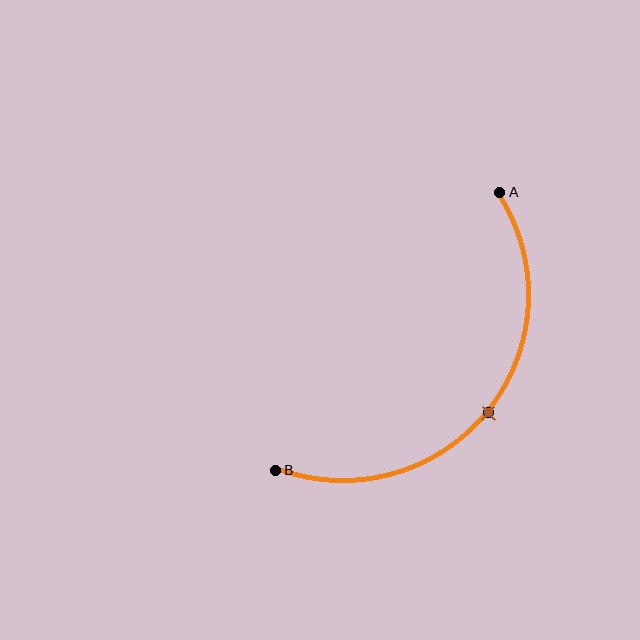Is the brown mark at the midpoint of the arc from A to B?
Yes. The brown mark lies on the arc at equal arc-length from both A and B — it is the arc midpoint.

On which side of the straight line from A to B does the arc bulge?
The arc bulges below and to the right of the straight line connecting A and B.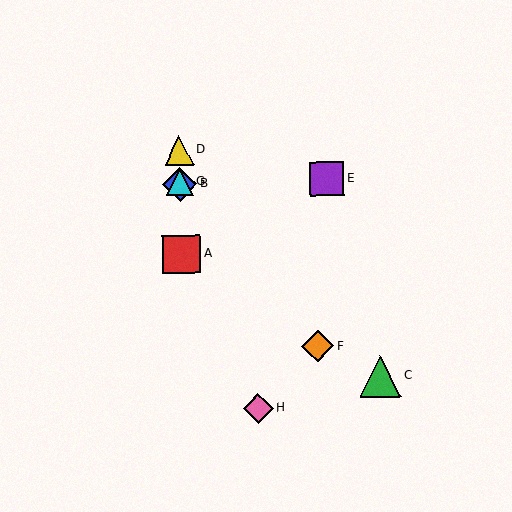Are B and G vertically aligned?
Yes, both are at x≈180.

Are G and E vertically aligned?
No, G is at x≈180 and E is at x≈327.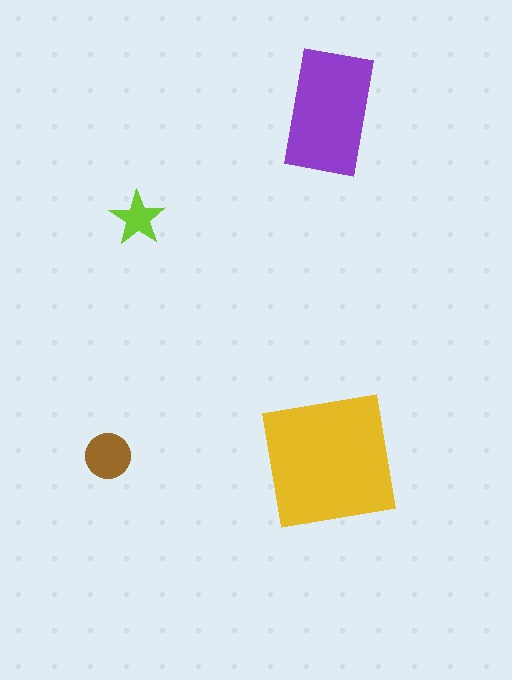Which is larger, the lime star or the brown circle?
The brown circle.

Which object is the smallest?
The lime star.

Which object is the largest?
The yellow square.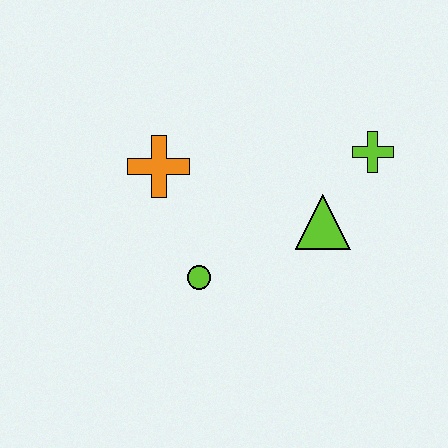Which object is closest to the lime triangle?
The lime cross is closest to the lime triangle.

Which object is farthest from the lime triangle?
The orange cross is farthest from the lime triangle.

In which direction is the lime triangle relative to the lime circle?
The lime triangle is to the right of the lime circle.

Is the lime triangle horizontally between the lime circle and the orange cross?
No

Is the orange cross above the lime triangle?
Yes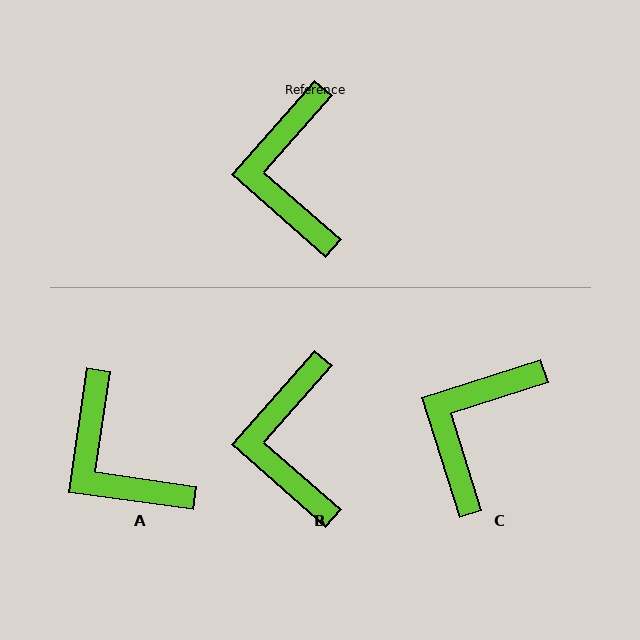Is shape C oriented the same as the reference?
No, it is off by about 31 degrees.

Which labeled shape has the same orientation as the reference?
B.